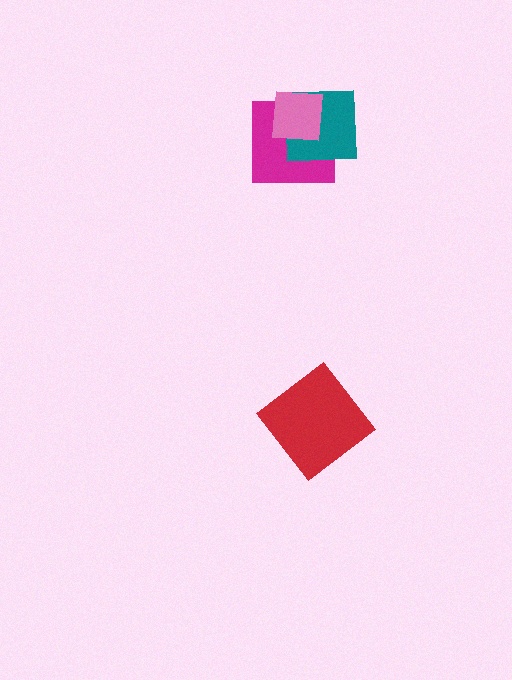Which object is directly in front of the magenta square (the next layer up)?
The teal square is directly in front of the magenta square.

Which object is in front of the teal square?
The pink square is in front of the teal square.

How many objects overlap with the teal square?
2 objects overlap with the teal square.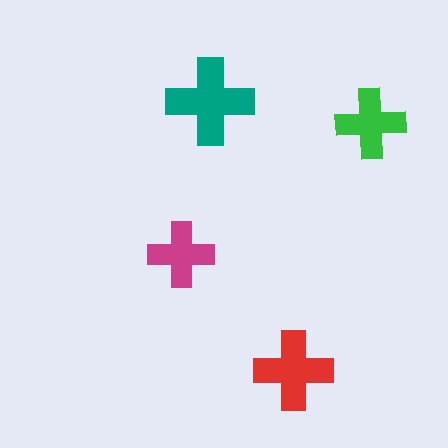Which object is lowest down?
The red cross is bottommost.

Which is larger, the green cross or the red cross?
The red one.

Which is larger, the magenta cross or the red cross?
The red one.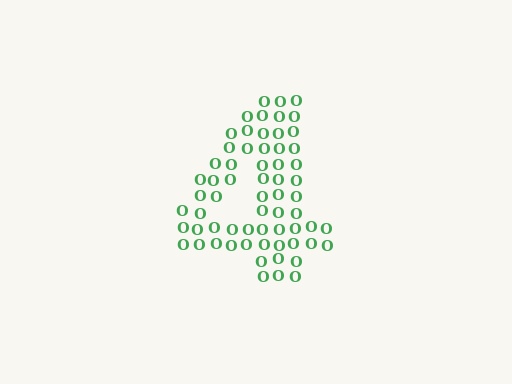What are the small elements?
The small elements are letter O's.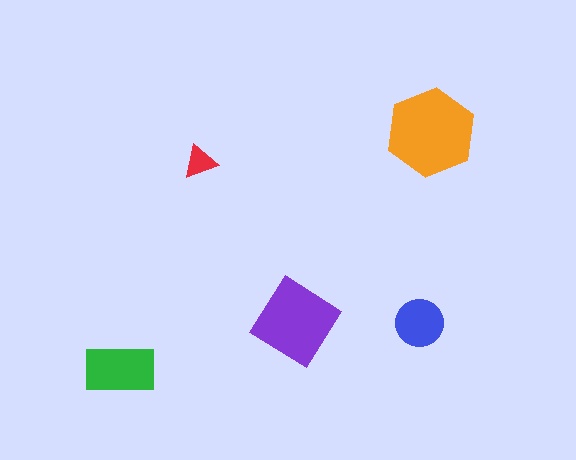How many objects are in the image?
There are 5 objects in the image.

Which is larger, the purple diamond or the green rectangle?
The purple diamond.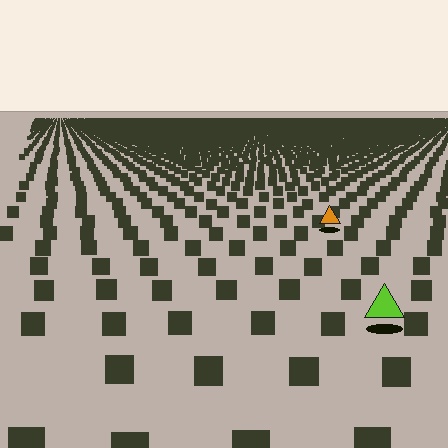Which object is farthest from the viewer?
The orange triangle is farthest from the viewer. It appears smaller and the ground texture around it is denser.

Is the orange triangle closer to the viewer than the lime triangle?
No. The lime triangle is closer — you can tell from the texture gradient: the ground texture is coarser near it.